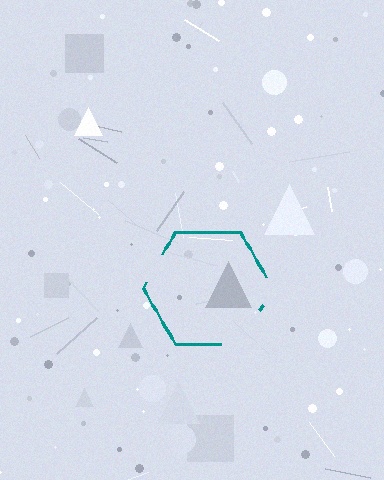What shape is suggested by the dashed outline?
The dashed outline suggests a hexagon.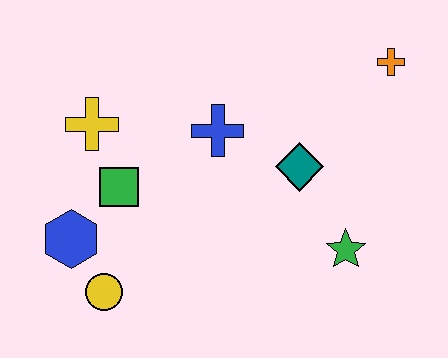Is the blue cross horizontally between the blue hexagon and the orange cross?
Yes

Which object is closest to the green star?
The teal diamond is closest to the green star.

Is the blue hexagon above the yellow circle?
Yes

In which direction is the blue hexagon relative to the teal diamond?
The blue hexagon is to the left of the teal diamond.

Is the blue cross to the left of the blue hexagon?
No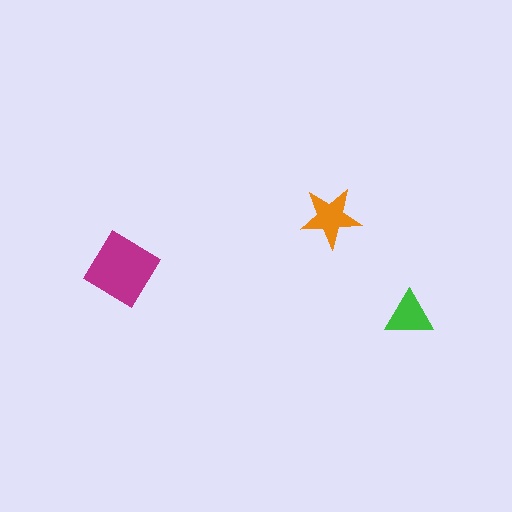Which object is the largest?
The magenta diamond.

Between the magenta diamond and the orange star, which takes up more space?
The magenta diamond.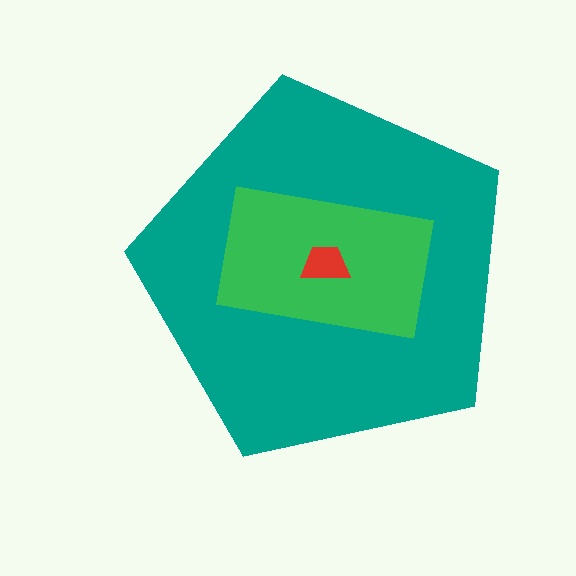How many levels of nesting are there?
3.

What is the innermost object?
The red trapezoid.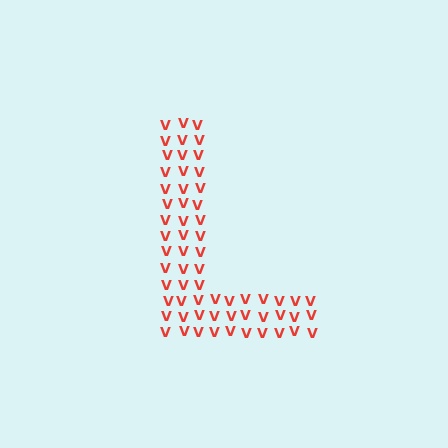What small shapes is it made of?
It is made of small letter V's.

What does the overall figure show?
The overall figure shows the letter L.